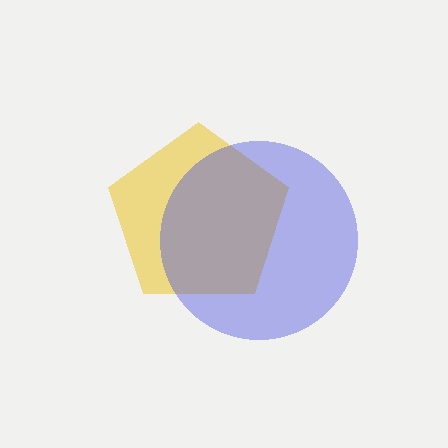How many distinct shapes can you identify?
There are 2 distinct shapes: a yellow pentagon, a blue circle.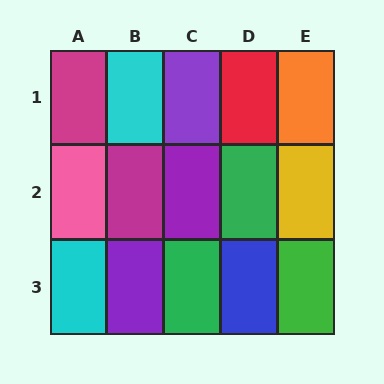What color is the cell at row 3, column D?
Blue.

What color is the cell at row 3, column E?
Green.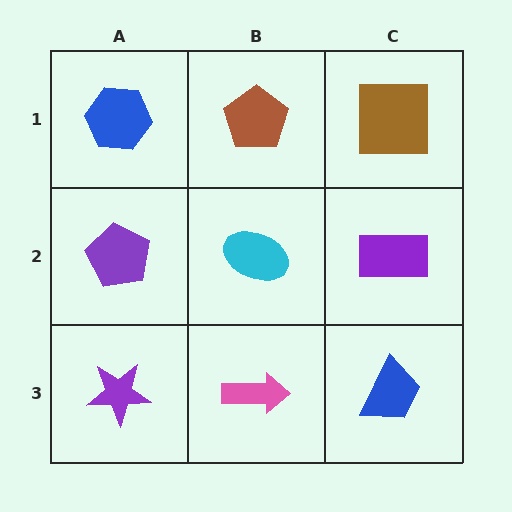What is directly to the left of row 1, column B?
A blue hexagon.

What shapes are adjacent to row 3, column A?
A purple pentagon (row 2, column A), a pink arrow (row 3, column B).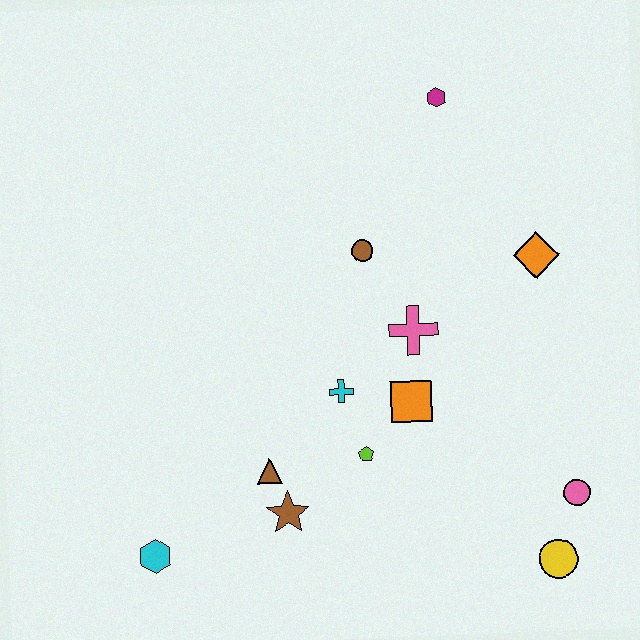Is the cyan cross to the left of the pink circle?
Yes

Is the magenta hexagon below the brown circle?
No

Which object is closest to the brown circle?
The pink cross is closest to the brown circle.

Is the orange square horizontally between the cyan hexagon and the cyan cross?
No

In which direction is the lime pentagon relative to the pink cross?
The lime pentagon is below the pink cross.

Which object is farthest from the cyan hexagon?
The magenta hexagon is farthest from the cyan hexagon.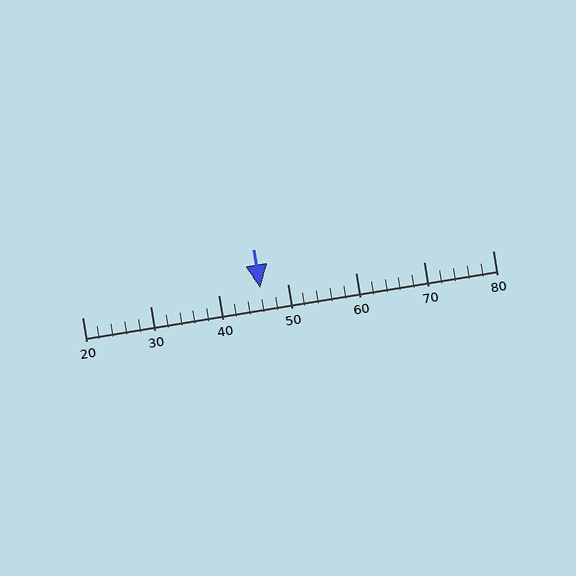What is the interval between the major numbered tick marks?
The major tick marks are spaced 10 units apart.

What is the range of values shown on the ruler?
The ruler shows values from 20 to 80.